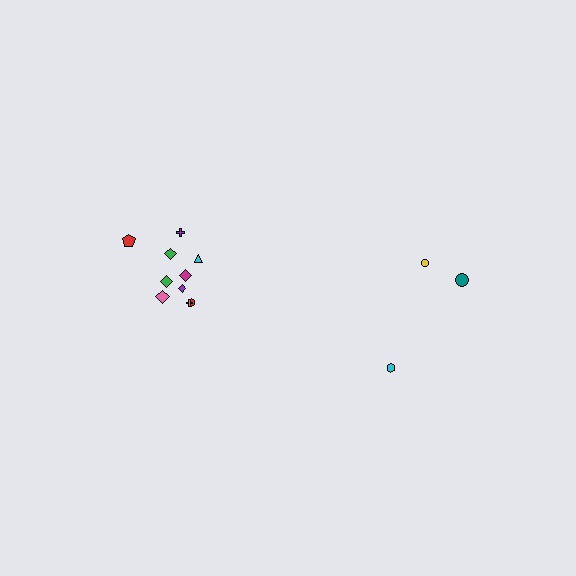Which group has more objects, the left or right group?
The left group.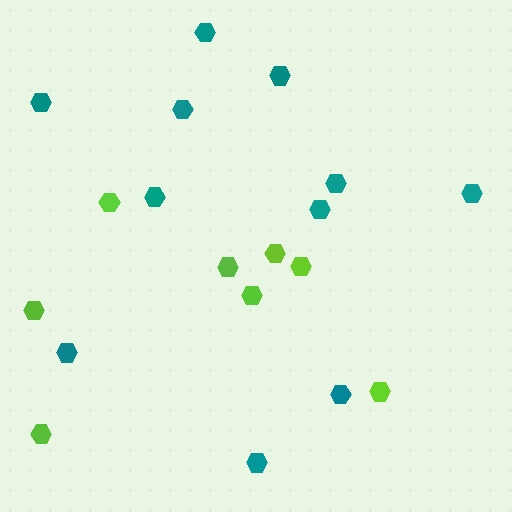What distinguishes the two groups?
There are 2 groups: one group of lime hexagons (8) and one group of teal hexagons (11).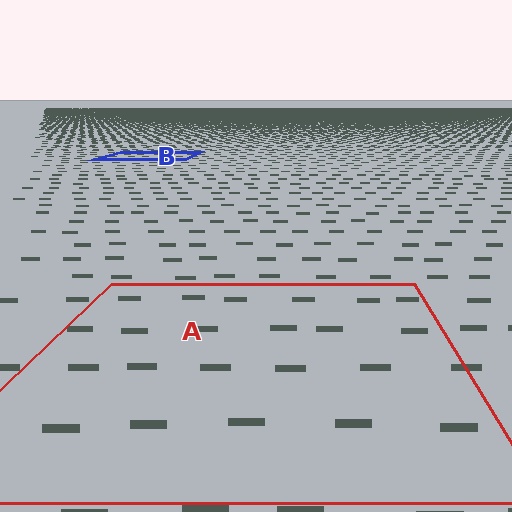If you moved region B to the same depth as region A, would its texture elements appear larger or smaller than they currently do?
They would appear larger. At a closer depth, the same texture elements are projected at a bigger on-screen size.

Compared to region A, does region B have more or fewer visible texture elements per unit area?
Region B has more texture elements per unit area — they are packed more densely because it is farther away.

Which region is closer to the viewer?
Region A is closer. The texture elements there are larger and more spread out.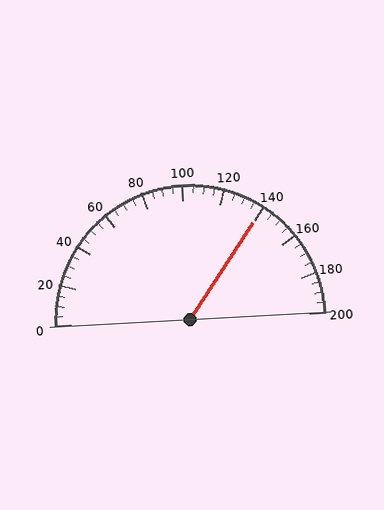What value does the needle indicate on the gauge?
The needle indicates approximately 140.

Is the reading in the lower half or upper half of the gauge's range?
The reading is in the upper half of the range (0 to 200).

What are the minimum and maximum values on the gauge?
The gauge ranges from 0 to 200.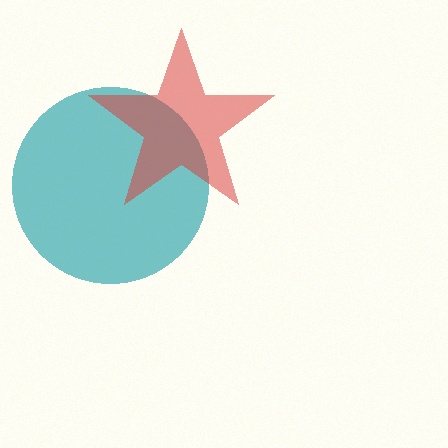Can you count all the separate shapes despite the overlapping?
Yes, there are 2 separate shapes.